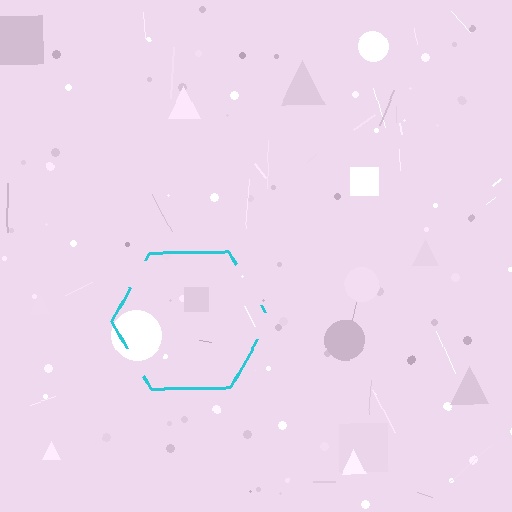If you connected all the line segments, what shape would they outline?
They would outline a hexagon.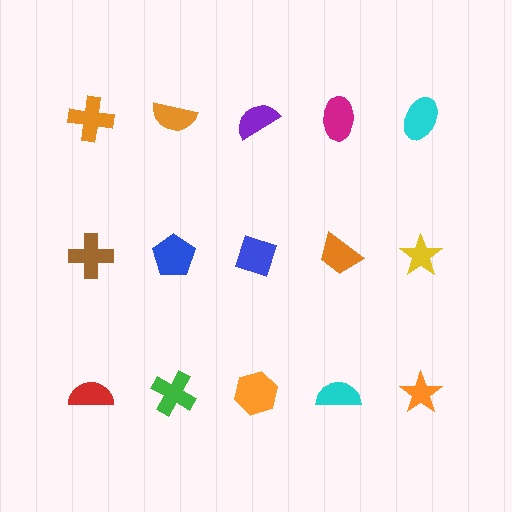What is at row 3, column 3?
An orange hexagon.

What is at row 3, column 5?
An orange star.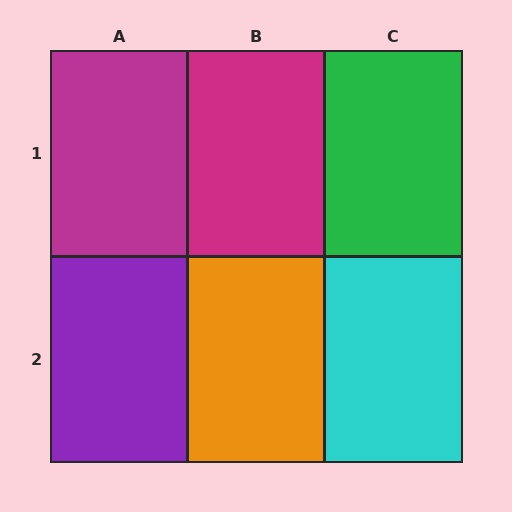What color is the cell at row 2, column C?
Cyan.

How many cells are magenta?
2 cells are magenta.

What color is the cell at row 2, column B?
Orange.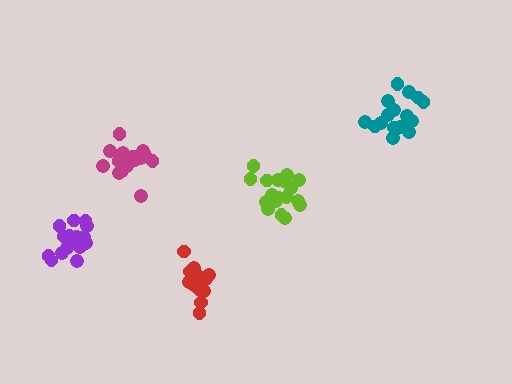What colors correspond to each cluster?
The clusters are colored: magenta, teal, red, purple, lime.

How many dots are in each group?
Group 1: 18 dots, Group 2: 17 dots, Group 3: 14 dots, Group 4: 18 dots, Group 5: 20 dots (87 total).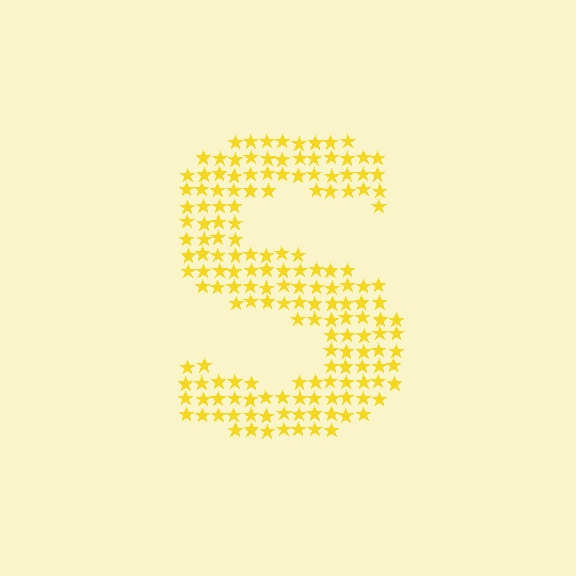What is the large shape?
The large shape is the letter S.